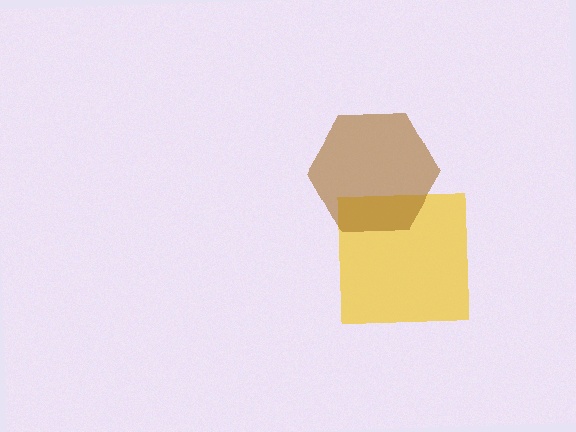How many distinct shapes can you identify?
There are 2 distinct shapes: a yellow square, a brown hexagon.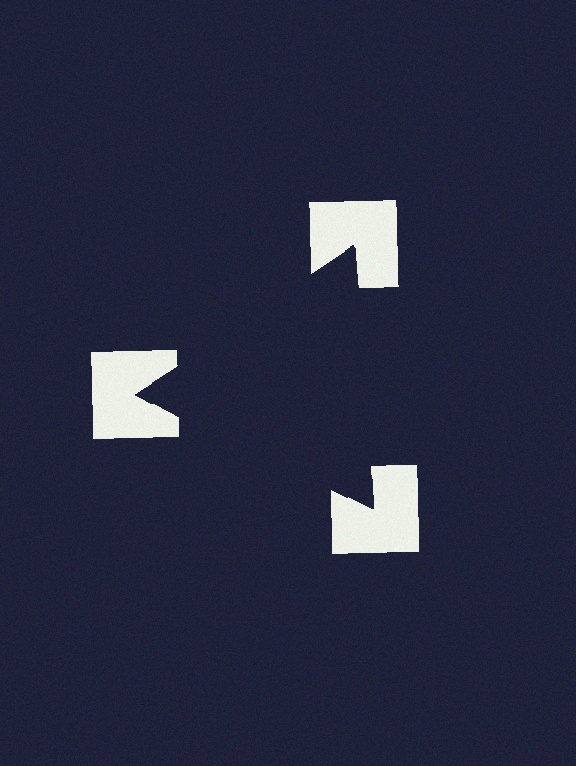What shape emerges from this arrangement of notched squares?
An illusory triangle — its edges are inferred from the aligned wedge cuts in the notched squares, not physically drawn.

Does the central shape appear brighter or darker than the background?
It typically appears slightly darker than the background, even though no actual brightness change is drawn.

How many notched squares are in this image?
There are 3 — one at each vertex of the illusory triangle.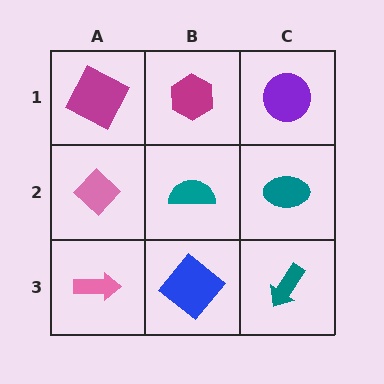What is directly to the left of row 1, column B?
A magenta square.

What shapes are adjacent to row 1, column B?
A teal semicircle (row 2, column B), a magenta square (row 1, column A), a purple circle (row 1, column C).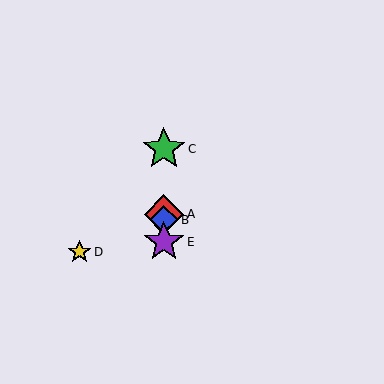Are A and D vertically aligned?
No, A is at x≈164 and D is at x≈79.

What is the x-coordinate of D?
Object D is at x≈79.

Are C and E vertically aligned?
Yes, both are at x≈164.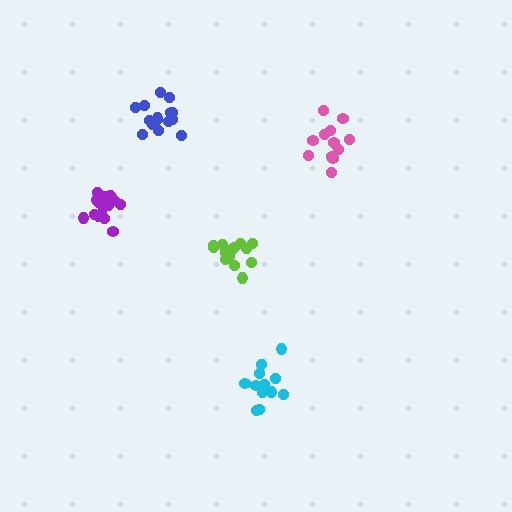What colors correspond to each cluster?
The clusters are colored: purple, pink, lime, cyan, blue.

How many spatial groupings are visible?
There are 5 spatial groupings.